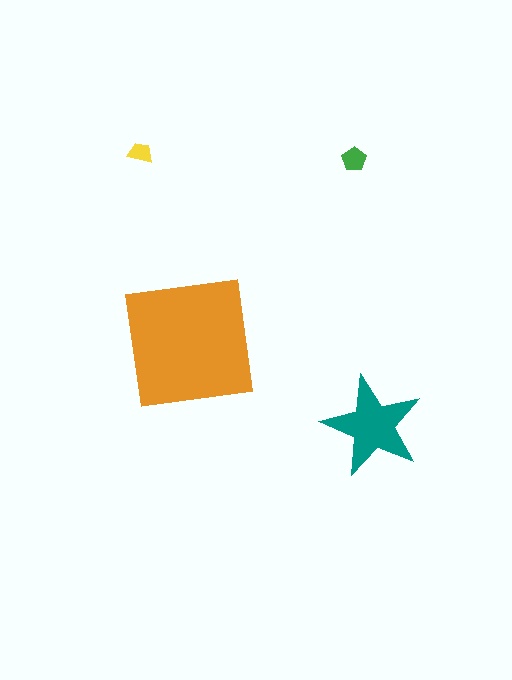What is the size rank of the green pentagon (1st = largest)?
3rd.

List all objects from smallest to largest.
The yellow trapezoid, the green pentagon, the teal star, the orange square.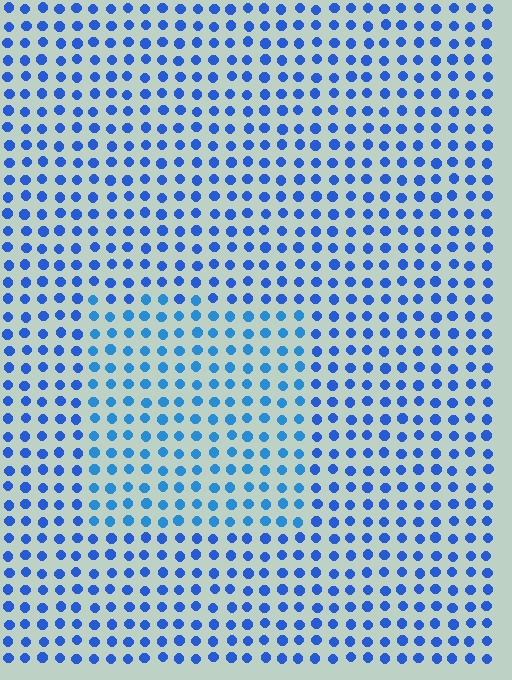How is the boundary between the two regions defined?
The boundary is defined purely by a slight shift in hue (about 18 degrees). Spacing, size, and orientation are identical on both sides.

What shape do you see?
I see a rectangle.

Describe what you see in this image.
The image is filled with small blue elements in a uniform arrangement. A rectangle-shaped region is visible where the elements are tinted to a slightly different hue, forming a subtle color boundary.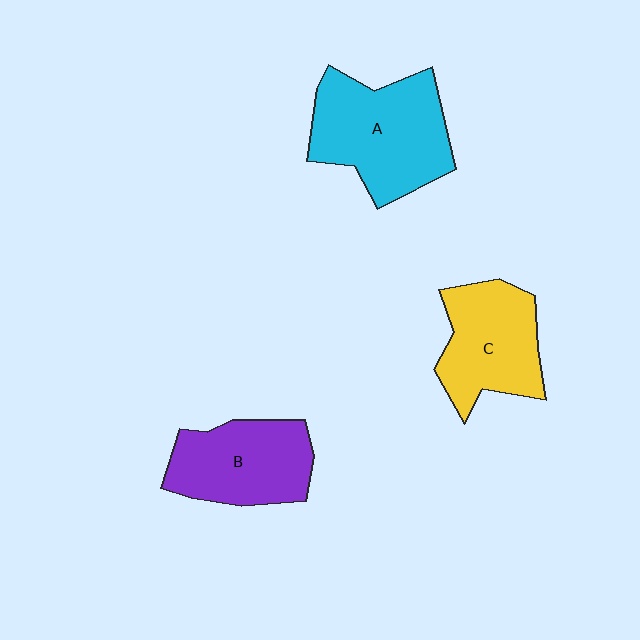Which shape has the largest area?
Shape A (cyan).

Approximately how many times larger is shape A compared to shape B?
Approximately 1.3 times.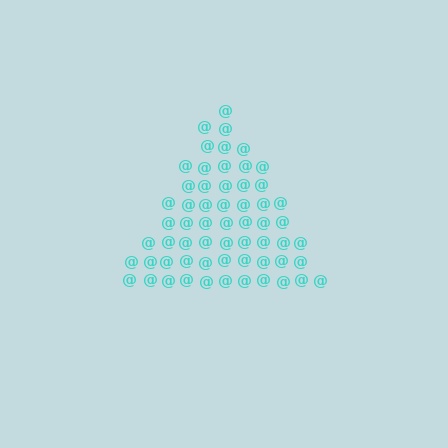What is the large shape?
The large shape is a triangle.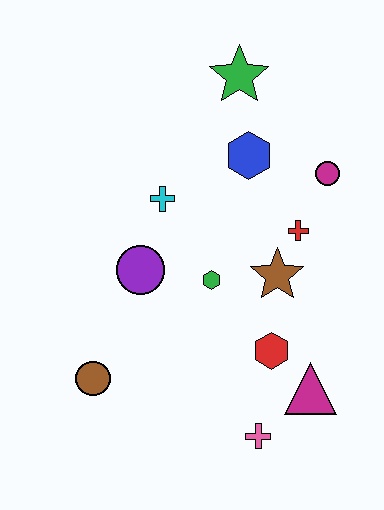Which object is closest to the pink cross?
The magenta triangle is closest to the pink cross.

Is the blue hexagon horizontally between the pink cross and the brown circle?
Yes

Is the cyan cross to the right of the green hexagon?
No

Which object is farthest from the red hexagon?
The green star is farthest from the red hexagon.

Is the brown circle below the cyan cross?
Yes